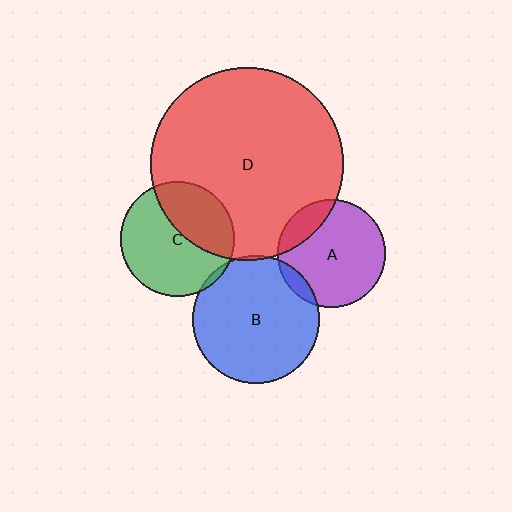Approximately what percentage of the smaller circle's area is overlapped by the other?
Approximately 5%.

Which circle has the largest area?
Circle D (red).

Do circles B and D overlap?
Yes.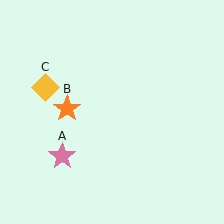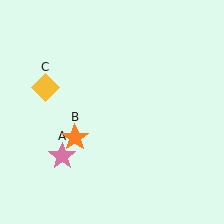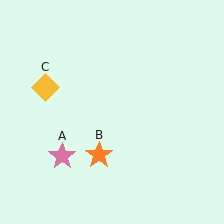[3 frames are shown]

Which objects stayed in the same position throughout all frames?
Pink star (object A) and yellow diamond (object C) remained stationary.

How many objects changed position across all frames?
1 object changed position: orange star (object B).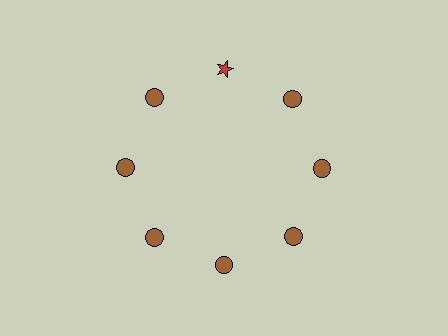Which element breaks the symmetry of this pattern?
The red star at roughly the 12 o'clock position breaks the symmetry. All other shapes are brown circles.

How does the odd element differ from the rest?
It differs in both color (red instead of brown) and shape (star instead of circle).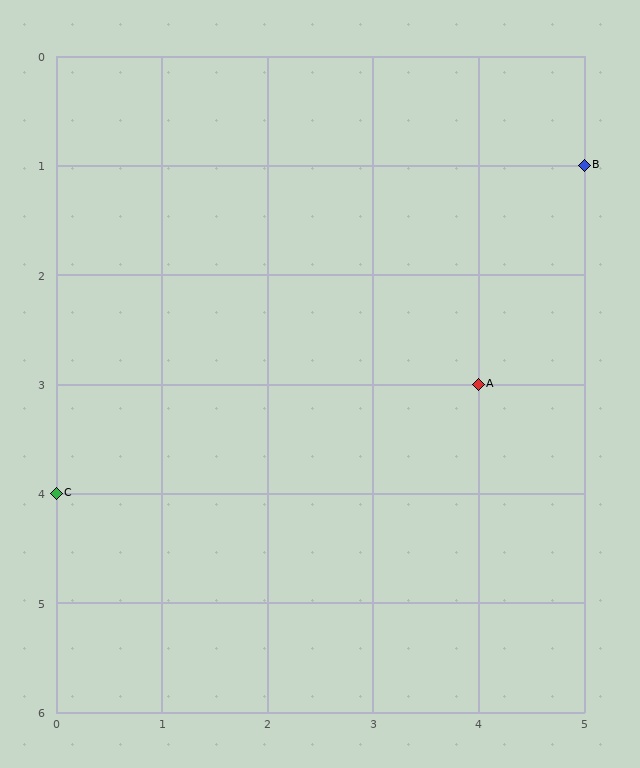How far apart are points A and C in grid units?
Points A and C are 4 columns and 1 row apart (about 4.1 grid units diagonally).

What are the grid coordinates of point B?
Point B is at grid coordinates (5, 1).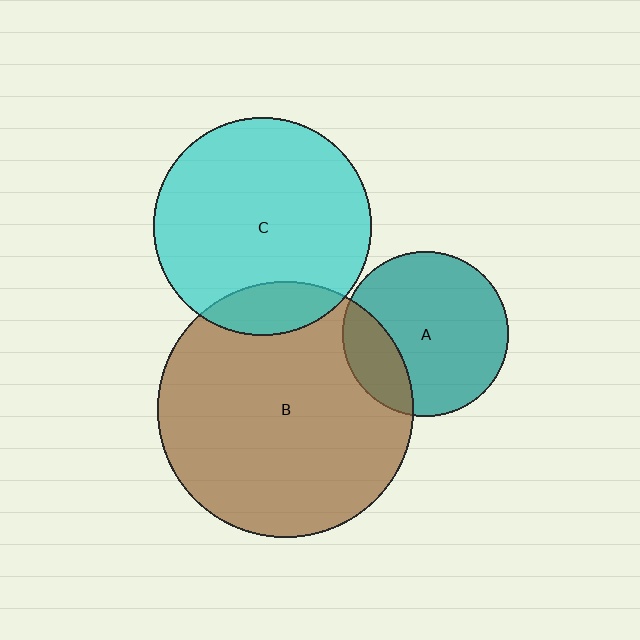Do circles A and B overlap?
Yes.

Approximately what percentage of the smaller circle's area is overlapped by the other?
Approximately 20%.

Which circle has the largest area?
Circle B (brown).